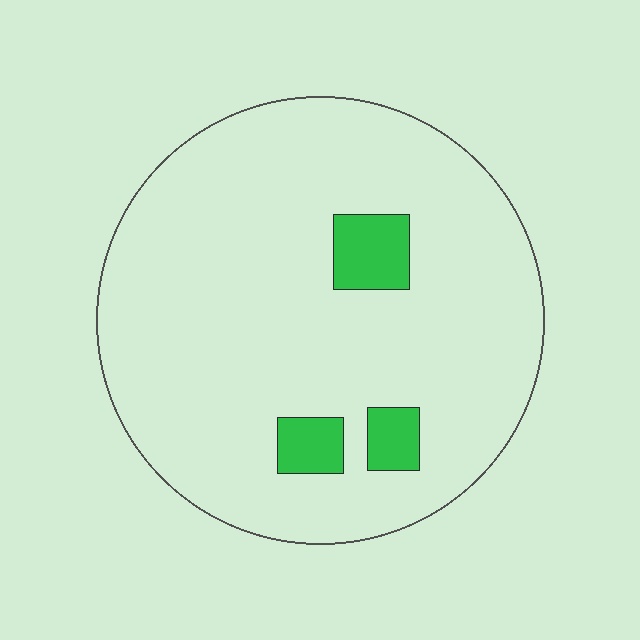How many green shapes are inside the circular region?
3.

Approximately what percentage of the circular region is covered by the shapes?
Approximately 10%.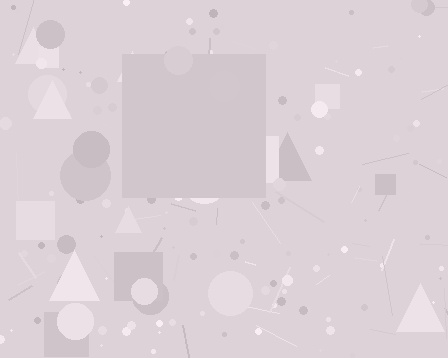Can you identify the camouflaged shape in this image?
The camouflaged shape is a square.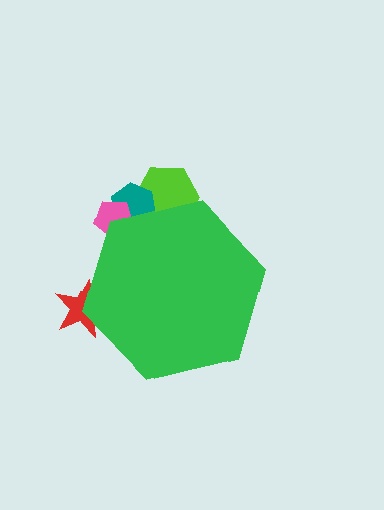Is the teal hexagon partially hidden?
Yes, the teal hexagon is partially hidden behind the green hexagon.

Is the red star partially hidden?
Yes, the red star is partially hidden behind the green hexagon.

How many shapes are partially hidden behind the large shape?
4 shapes are partially hidden.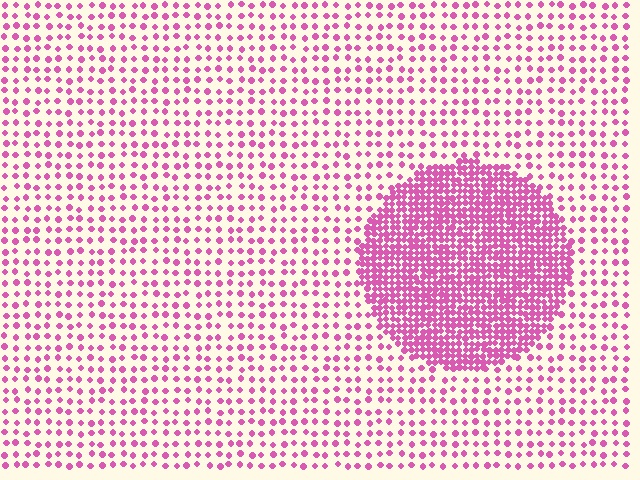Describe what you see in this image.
The image contains small pink elements arranged at two different densities. A circle-shaped region is visible where the elements are more densely packed than the surrounding area.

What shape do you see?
I see a circle.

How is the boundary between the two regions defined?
The boundary is defined by a change in element density (approximately 3.1x ratio). All elements are the same color, size, and shape.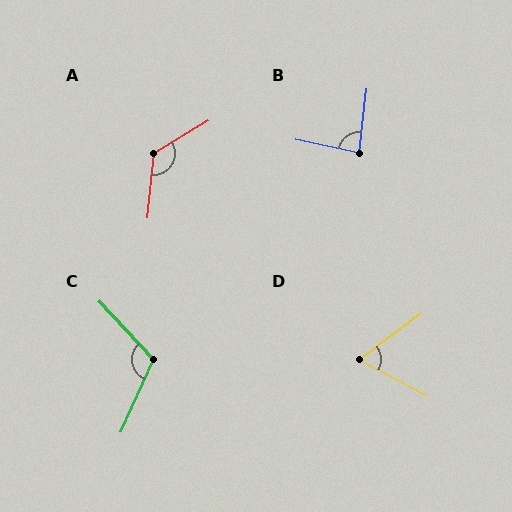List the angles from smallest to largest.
D (65°), B (85°), C (113°), A (127°).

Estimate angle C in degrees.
Approximately 113 degrees.